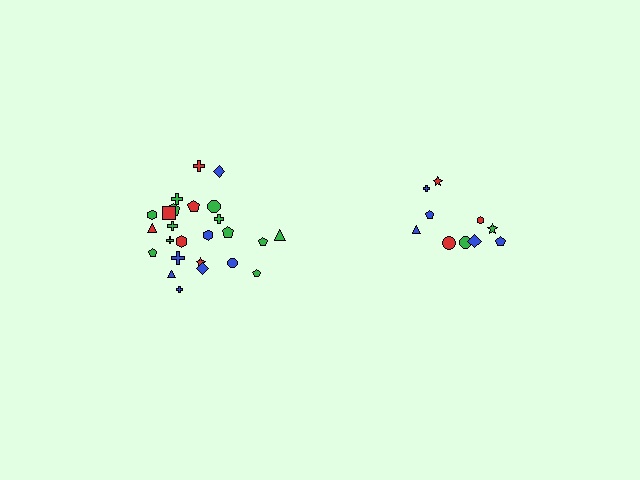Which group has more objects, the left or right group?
The left group.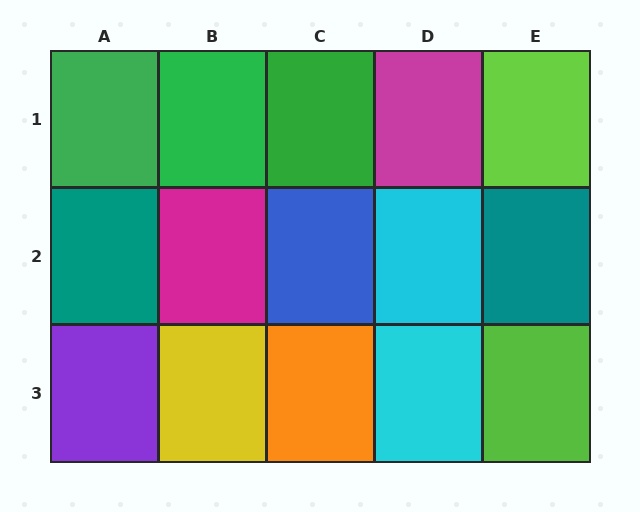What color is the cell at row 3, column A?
Purple.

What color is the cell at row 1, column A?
Green.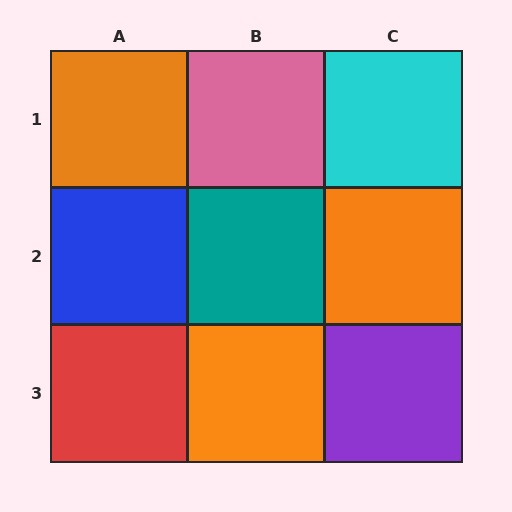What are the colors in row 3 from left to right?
Red, orange, purple.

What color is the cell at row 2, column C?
Orange.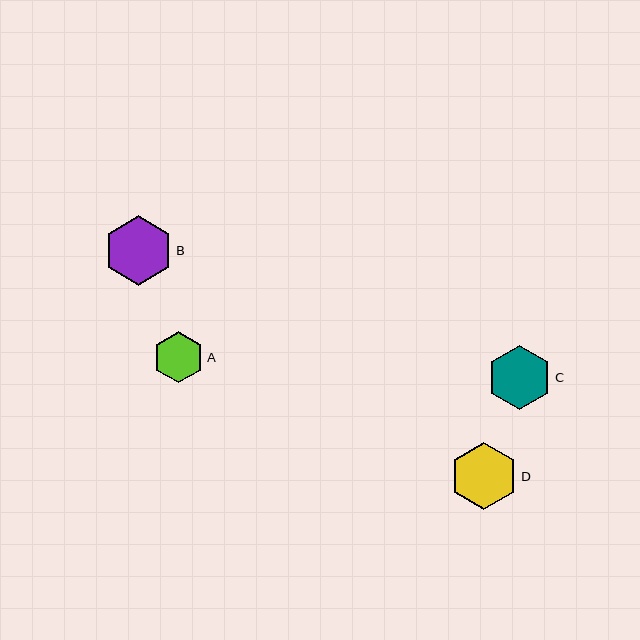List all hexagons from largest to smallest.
From largest to smallest: B, D, C, A.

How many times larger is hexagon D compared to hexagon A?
Hexagon D is approximately 1.3 times the size of hexagon A.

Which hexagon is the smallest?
Hexagon A is the smallest with a size of approximately 51 pixels.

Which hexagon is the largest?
Hexagon B is the largest with a size of approximately 69 pixels.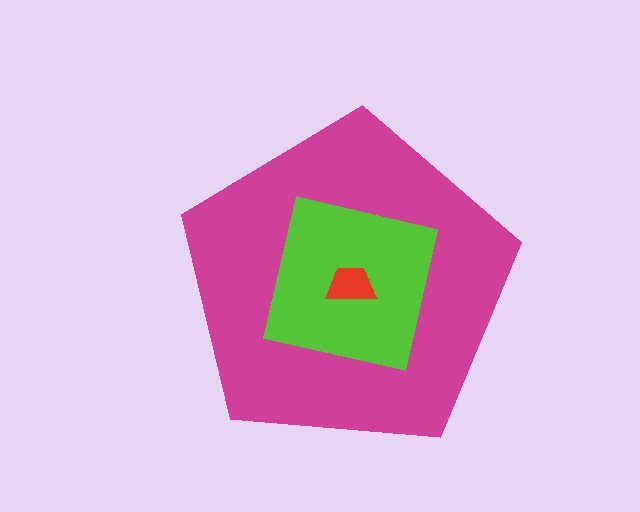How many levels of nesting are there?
3.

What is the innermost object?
The red trapezoid.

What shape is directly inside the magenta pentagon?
The lime square.